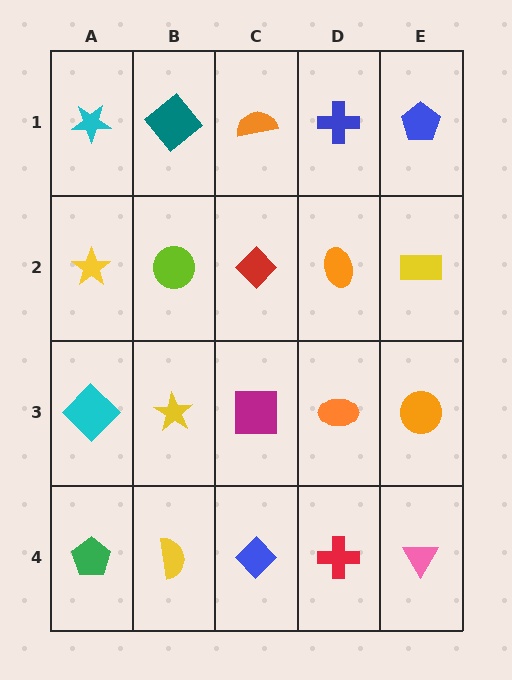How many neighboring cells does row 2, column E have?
3.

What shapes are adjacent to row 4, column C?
A magenta square (row 3, column C), a yellow semicircle (row 4, column B), a red cross (row 4, column D).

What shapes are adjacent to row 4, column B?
A yellow star (row 3, column B), a green pentagon (row 4, column A), a blue diamond (row 4, column C).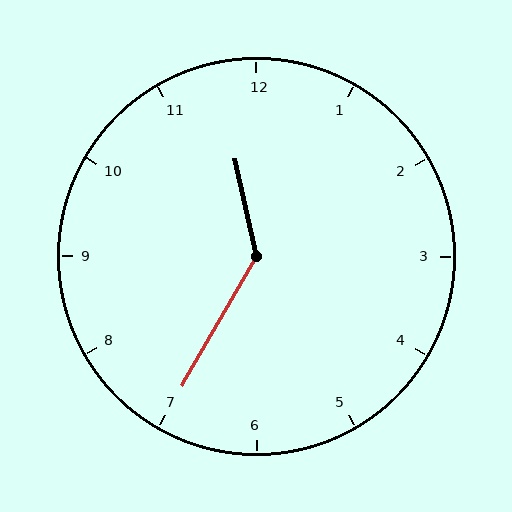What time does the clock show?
11:35.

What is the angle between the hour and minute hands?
Approximately 138 degrees.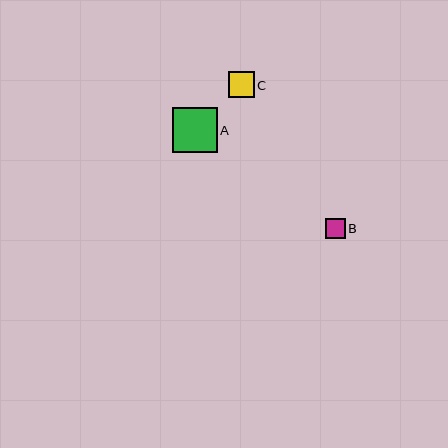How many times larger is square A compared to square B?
Square A is approximately 2.2 times the size of square B.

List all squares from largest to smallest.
From largest to smallest: A, C, B.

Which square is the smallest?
Square B is the smallest with a size of approximately 20 pixels.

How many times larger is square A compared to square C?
Square A is approximately 1.7 times the size of square C.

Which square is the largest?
Square A is the largest with a size of approximately 45 pixels.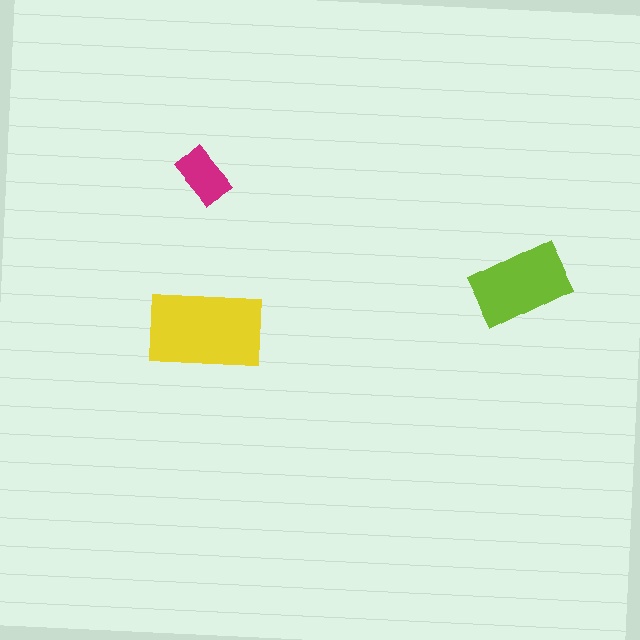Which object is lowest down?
The yellow rectangle is bottommost.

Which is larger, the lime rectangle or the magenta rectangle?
The lime one.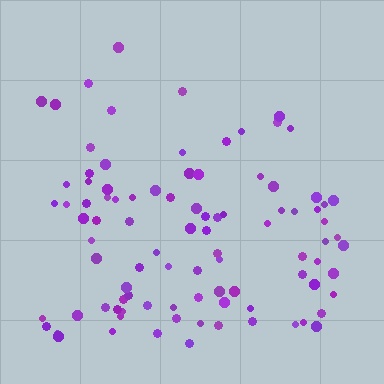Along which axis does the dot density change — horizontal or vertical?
Vertical.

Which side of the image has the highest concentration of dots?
The bottom.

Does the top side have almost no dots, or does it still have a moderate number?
Still a moderate number, just noticeably fewer than the bottom.